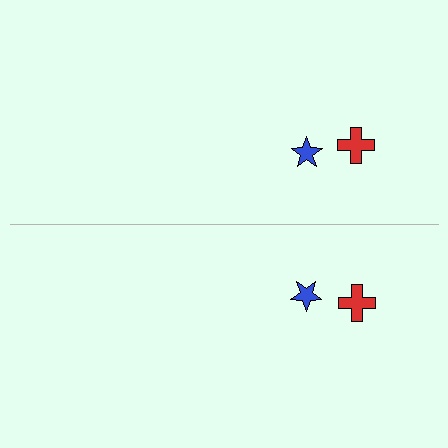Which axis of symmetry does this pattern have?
The pattern has a horizontal axis of symmetry running through the center of the image.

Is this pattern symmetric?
Yes, this pattern has bilateral (reflection) symmetry.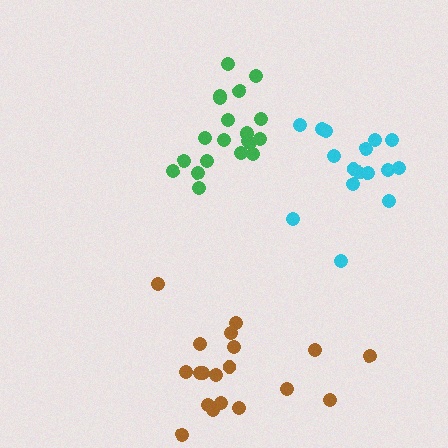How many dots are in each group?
Group 1: 21 dots, Group 2: 19 dots, Group 3: 16 dots (56 total).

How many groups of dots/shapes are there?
There are 3 groups.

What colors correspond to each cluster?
The clusters are colored: green, brown, cyan.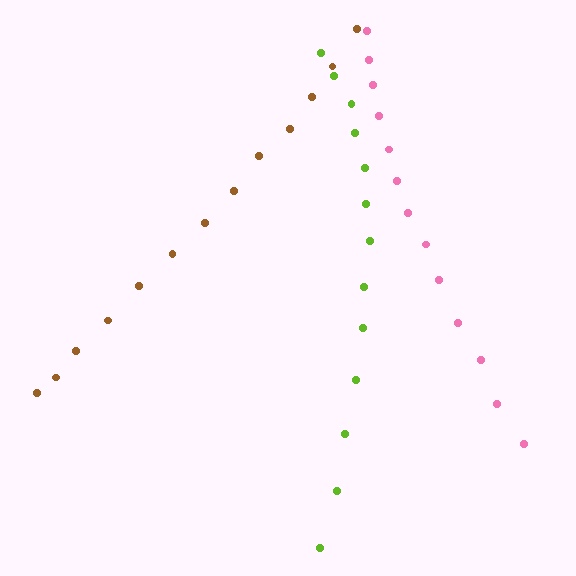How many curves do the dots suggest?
There are 3 distinct paths.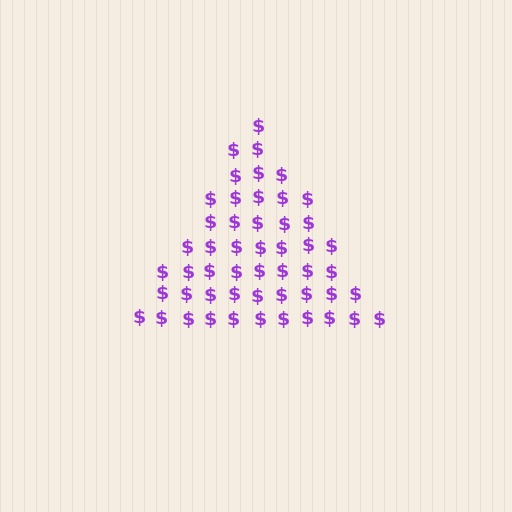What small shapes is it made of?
It is made of small dollar signs.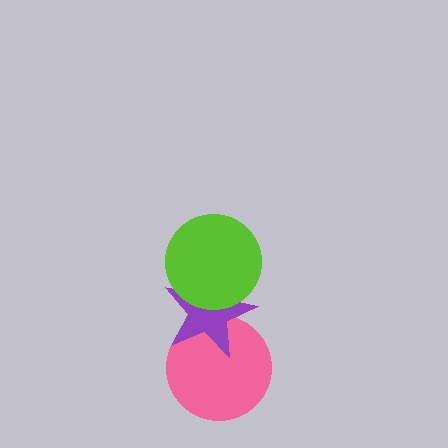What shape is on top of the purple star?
The lime circle is on top of the purple star.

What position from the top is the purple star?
The purple star is 2nd from the top.